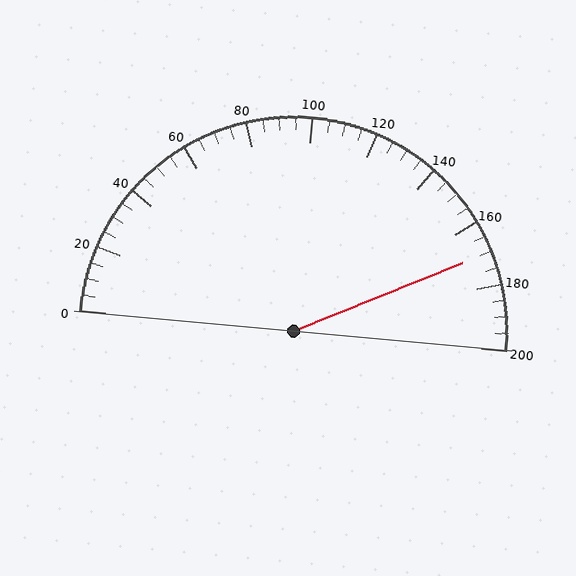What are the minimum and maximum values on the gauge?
The gauge ranges from 0 to 200.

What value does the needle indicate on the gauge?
The needle indicates approximately 170.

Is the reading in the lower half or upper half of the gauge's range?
The reading is in the upper half of the range (0 to 200).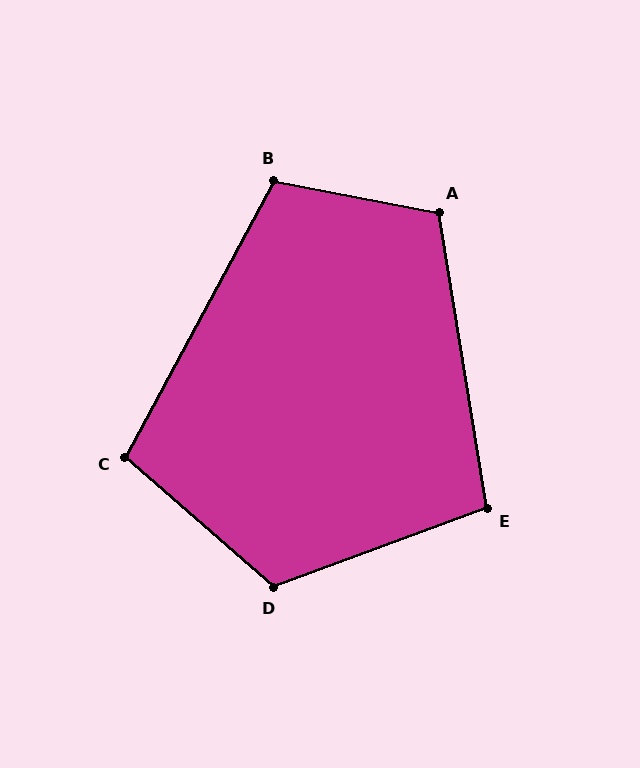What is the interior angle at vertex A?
Approximately 110 degrees (obtuse).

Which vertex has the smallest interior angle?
E, at approximately 101 degrees.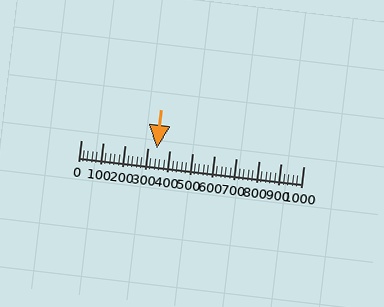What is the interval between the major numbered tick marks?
The major tick marks are spaced 100 units apart.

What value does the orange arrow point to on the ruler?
The orange arrow points to approximately 340.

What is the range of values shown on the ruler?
The ruler shows values from 0 to 1000.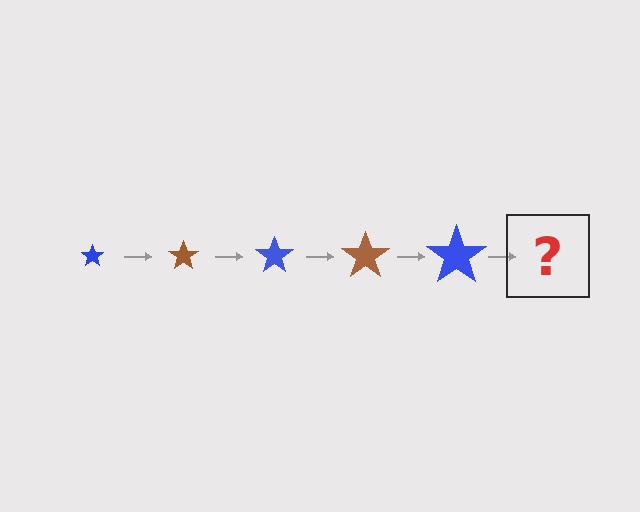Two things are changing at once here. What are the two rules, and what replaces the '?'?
The two rules are that the star grows larger each step and the color cycles through blue and brown. The '?' should be a brown star, larger than the previous one.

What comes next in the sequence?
The next element should be a brown star, larger than the previous one.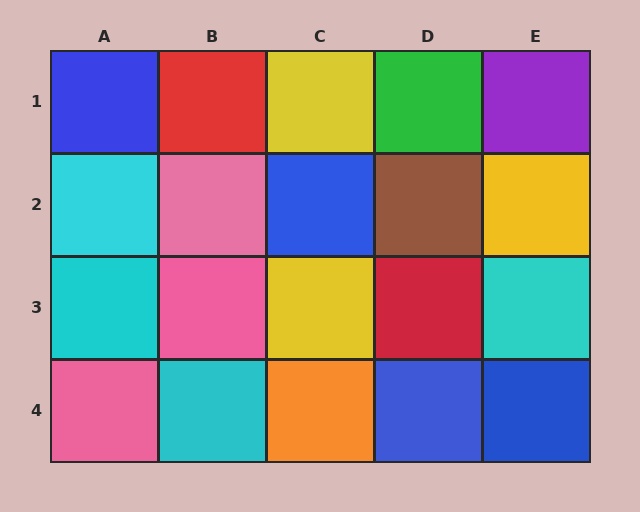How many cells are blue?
4 cells are blue.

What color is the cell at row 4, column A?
Pink.